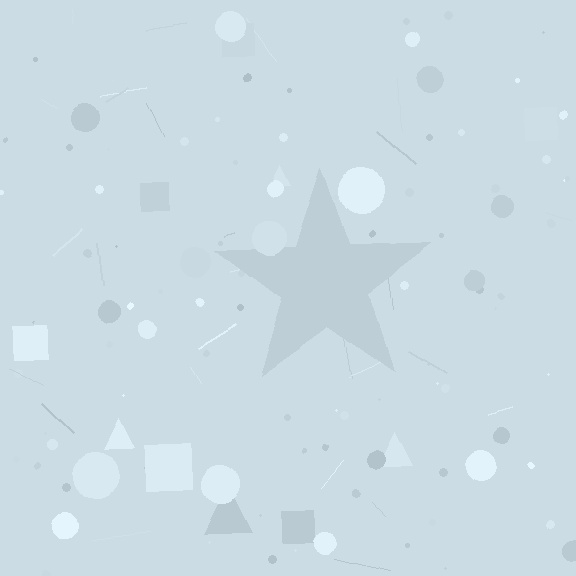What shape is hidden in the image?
A star is hidden in the image.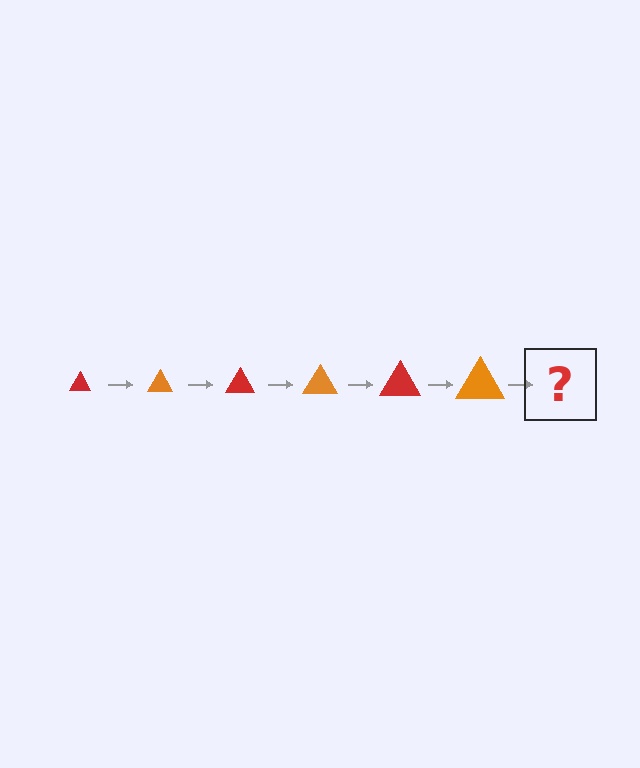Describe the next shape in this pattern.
It should be a red triangle, larger than the previous one.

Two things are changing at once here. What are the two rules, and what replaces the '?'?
The two rules are that the triangle grows larger each step and the color cycles through red and orange. The '?' should be a red triangle, larger than the previous one.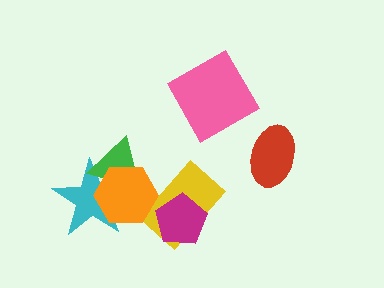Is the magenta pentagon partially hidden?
No, no other shape covers it.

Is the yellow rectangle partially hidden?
Yes, it is partially covered by another shape.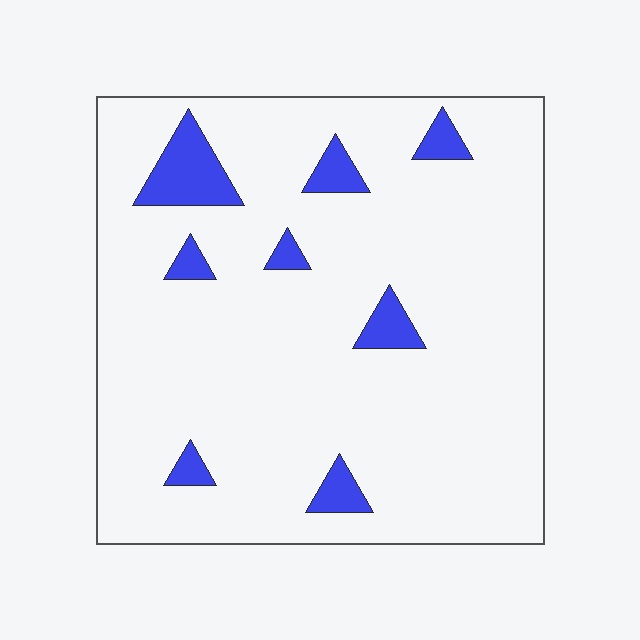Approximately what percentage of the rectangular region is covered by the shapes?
Approximately 10%.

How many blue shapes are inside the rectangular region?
8.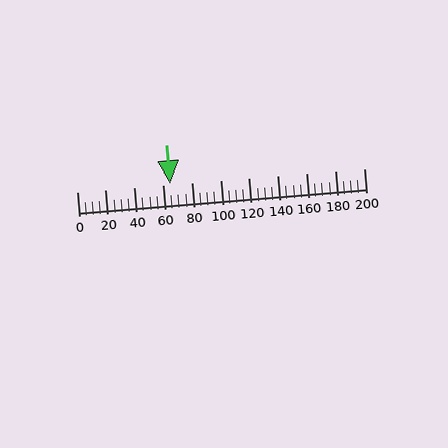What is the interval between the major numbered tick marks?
The major tick marks are spaced 20 units apart.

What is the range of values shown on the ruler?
The ruler shows values from 0 to 200.